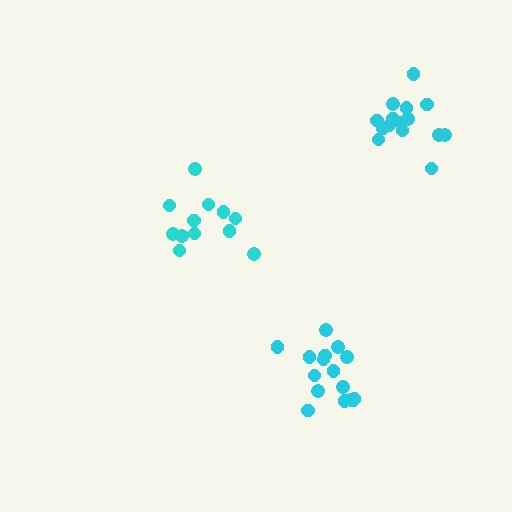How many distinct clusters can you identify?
There are 3 distinct clusters.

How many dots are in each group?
Group 1: 16 dots, Group 2: 12 dots, Group 3: 15 dots (43 total).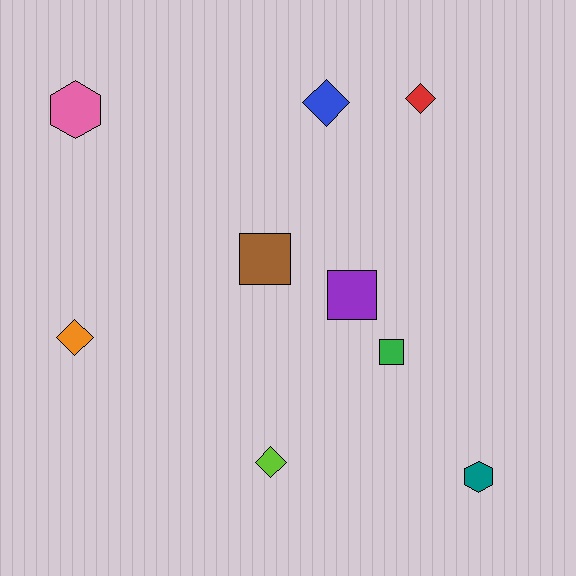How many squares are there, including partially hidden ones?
There are 3 squares.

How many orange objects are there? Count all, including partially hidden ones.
There is 1 orange object.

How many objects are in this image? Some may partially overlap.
There are 9 objects.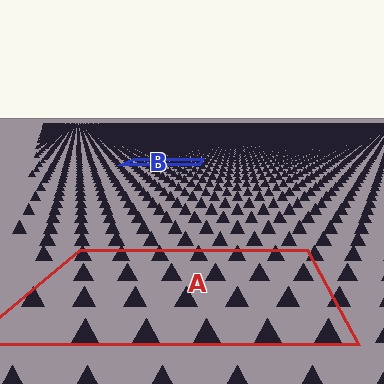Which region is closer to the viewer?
Region A is closer. The texture elements there are larger and more spread out.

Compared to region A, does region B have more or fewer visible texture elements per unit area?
Region B has more texture elements per unit area — they are packed more densely because it is farther away.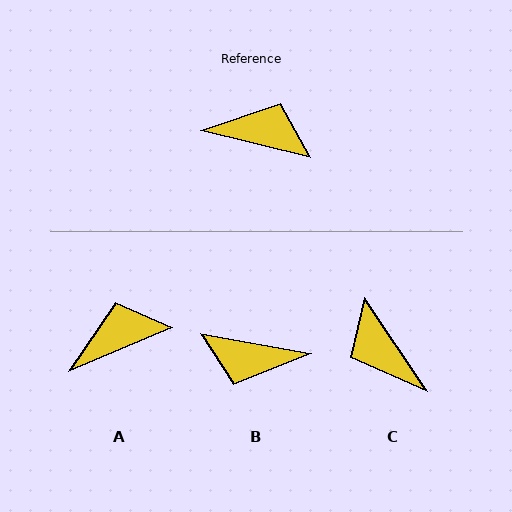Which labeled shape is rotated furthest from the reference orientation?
B, about 176 degrees away.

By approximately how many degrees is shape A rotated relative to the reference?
Approximately 38 degrees counter-clockwise.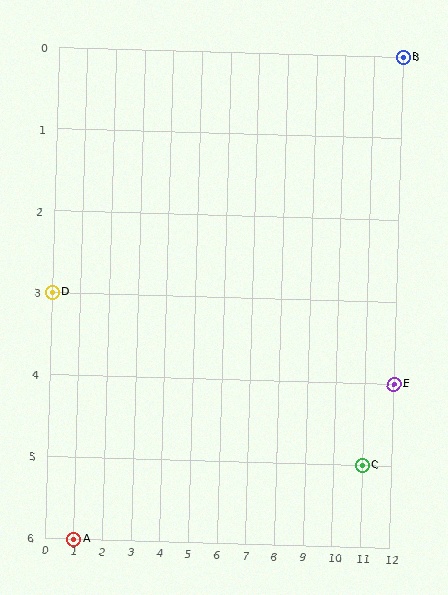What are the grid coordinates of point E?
Point E is at grid coordinates (12, 4).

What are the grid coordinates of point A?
Point A is at grid coordinates (1, 6).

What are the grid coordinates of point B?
Point B is at grid coordinates (12, 0).